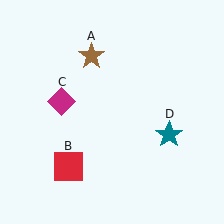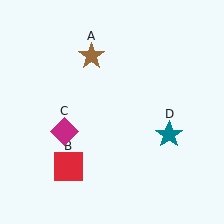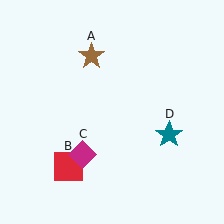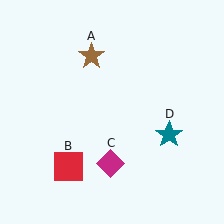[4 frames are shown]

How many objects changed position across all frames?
1 object changed position: magenta diamond (object C).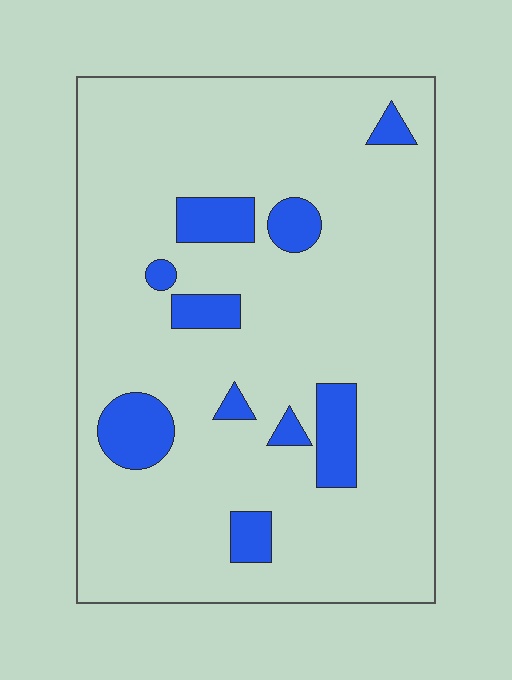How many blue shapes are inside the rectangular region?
10.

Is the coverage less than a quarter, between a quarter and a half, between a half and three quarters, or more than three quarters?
Less than a quarter.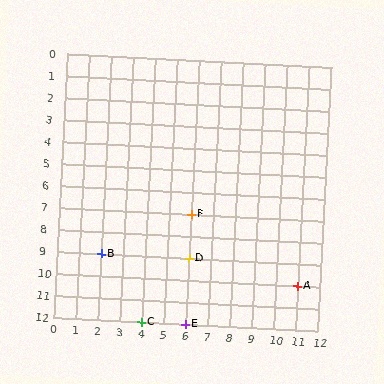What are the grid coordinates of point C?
Point C is at grid coordinates (4, 12).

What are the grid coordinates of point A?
Point A is at grid coordinates (11, 10).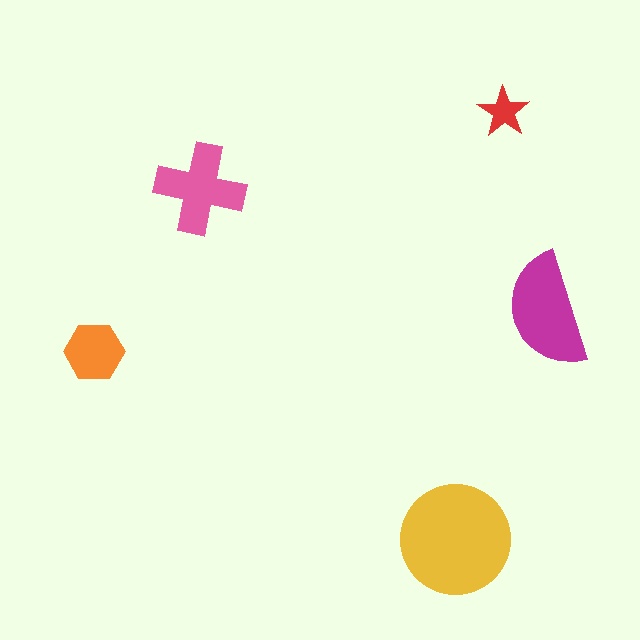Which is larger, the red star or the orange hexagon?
The orange hexagon.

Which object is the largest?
The yellow circle.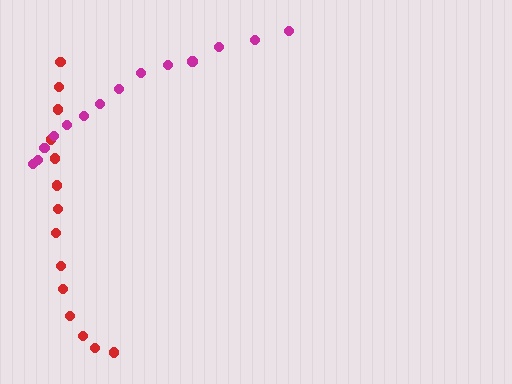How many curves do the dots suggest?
There are 2 distinct paths.